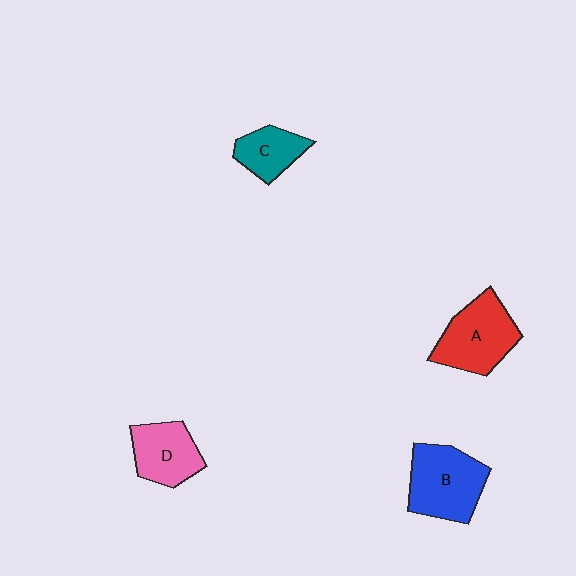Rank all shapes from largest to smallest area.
From largest to smallest: B (blue), A (red), D (pink), C (teal).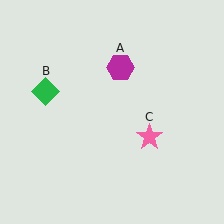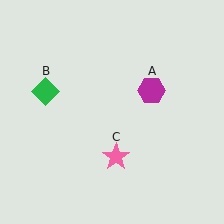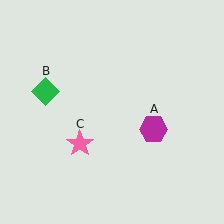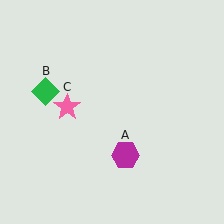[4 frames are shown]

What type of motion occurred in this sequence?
The magenta hexagon (object A), pink star (object C) rotated clockwise around the center of the scene.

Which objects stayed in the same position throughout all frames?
Green diamond (object B) remained stationary.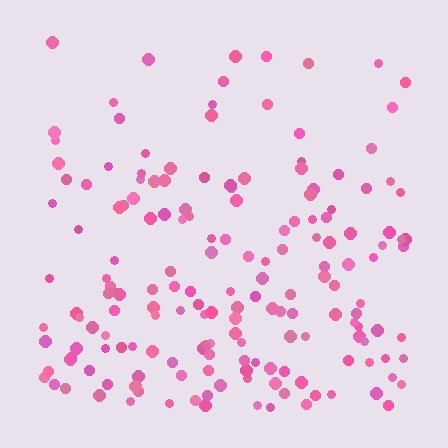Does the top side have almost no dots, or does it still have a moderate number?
Still a moderate number, just noticeably fewer than the bottom.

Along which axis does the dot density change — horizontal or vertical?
Vertical.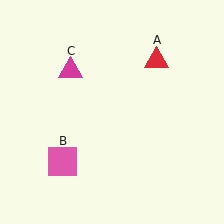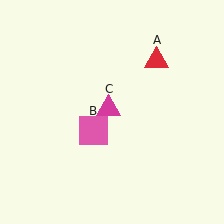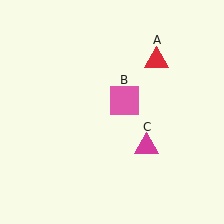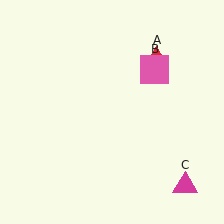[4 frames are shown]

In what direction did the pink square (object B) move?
The pink square (object B) moved up and to the right.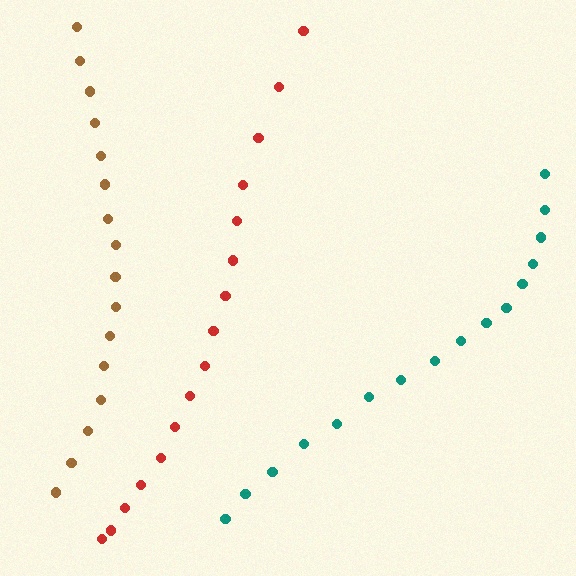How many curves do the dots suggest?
There are 3 distinct paths.